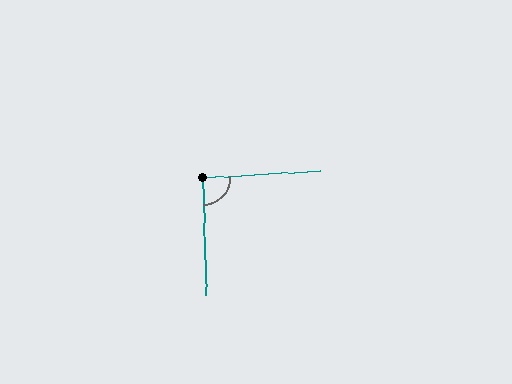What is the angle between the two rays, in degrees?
Approximately 92 degrees.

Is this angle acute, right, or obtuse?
It is approximately a right angle.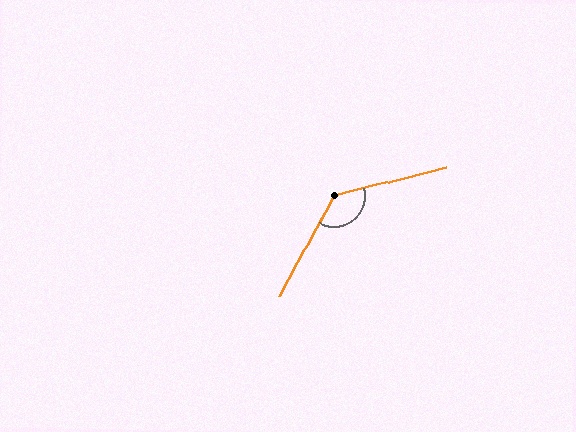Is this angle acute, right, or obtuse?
It is obtuse.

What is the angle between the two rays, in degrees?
Approximately 133 degrees.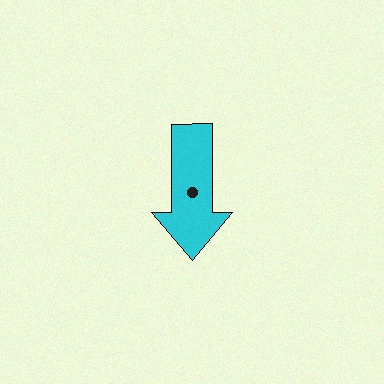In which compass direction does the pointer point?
South.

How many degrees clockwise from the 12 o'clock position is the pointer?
Approximately 180 degrees.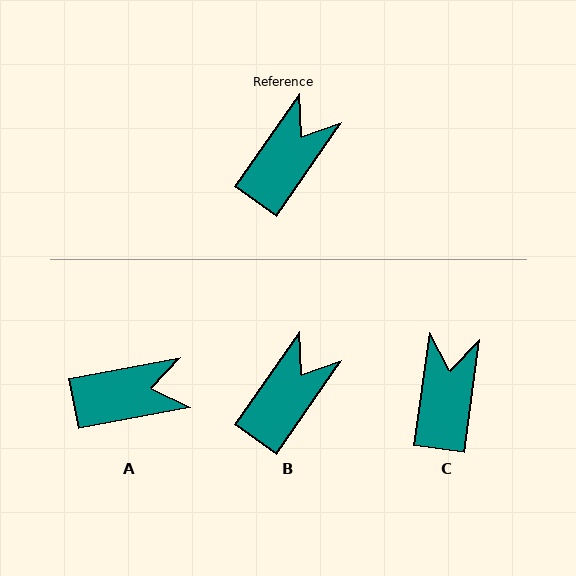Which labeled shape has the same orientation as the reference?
B.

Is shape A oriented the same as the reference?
No, it is off by about 44 degrees.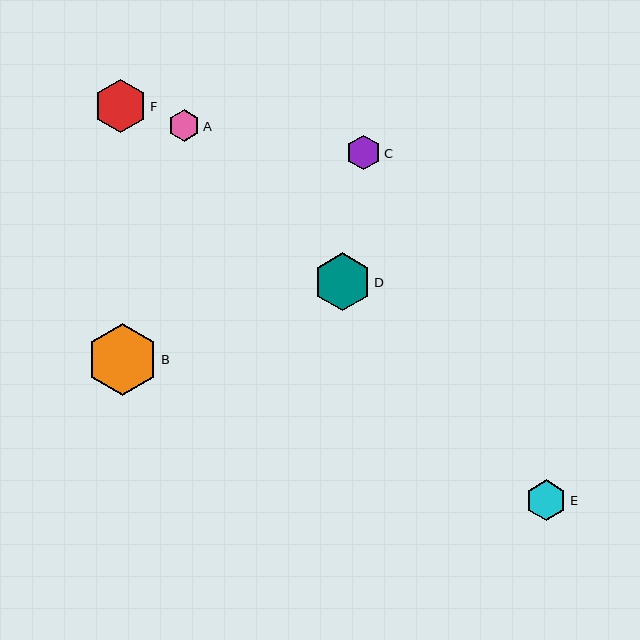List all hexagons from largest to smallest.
From largest to smallest: B, D, F, E, C, A.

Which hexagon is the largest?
Hexagon B is the largest with a size of approximately 72 pixels.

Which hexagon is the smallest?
Hexagon A is the smallest with a size of approximately 32 pixels.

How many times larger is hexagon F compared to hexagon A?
Hexagon F is approximately 1.7 times the size of hexagon A.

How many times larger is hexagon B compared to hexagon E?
Hexagon B is approximately 1.8 times the size of hexagon E.